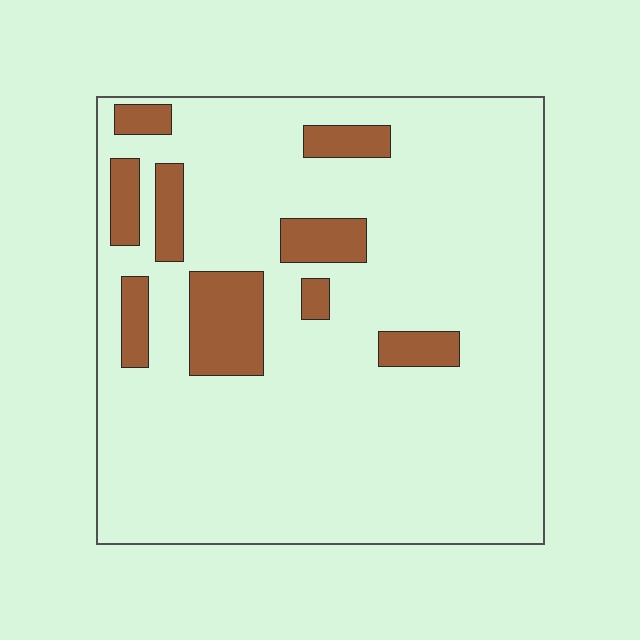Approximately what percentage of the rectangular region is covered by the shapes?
Approximately 15%.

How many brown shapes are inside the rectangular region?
9.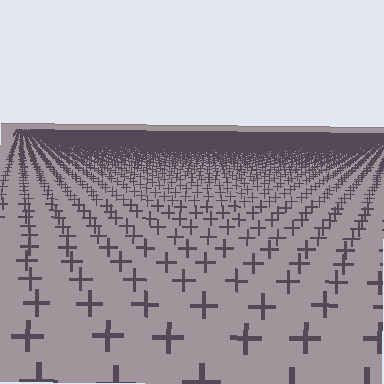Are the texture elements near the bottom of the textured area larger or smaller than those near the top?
Larger. Near the bottom, elements are closer to the viewer and appear at a bigger on-screen size.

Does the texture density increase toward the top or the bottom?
Density increases toward the top.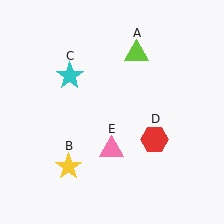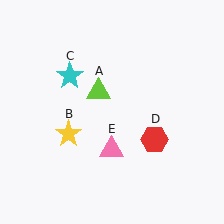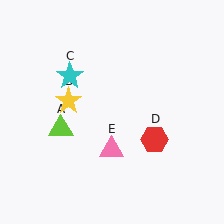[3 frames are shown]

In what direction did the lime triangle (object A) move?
The lime triangle (object A) moved down and to the left.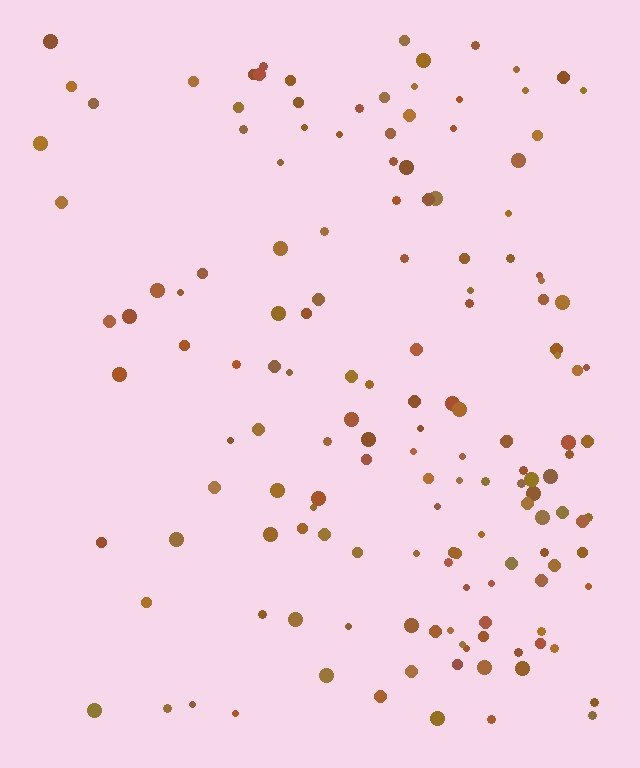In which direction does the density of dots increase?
From left to right, with the right side densest.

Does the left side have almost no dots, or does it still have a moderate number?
Still a moderate number, just noticeably fewer than the right.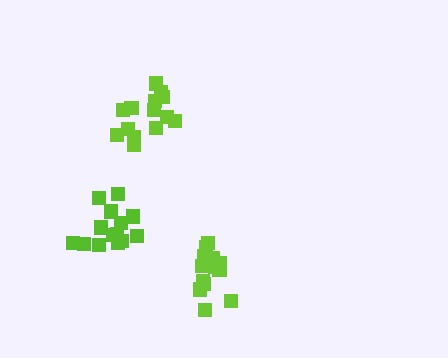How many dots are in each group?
Group 1: 14 dots, Group 2: 15 dots, Group 3: 15 dots (44 total).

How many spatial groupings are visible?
There are 3 spatial groupings.